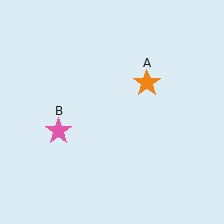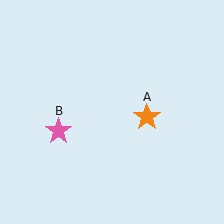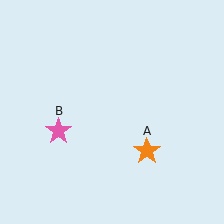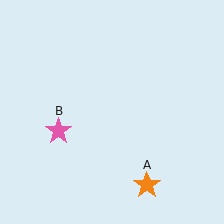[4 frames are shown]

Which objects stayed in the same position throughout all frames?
Pink star (object B) remained stationary.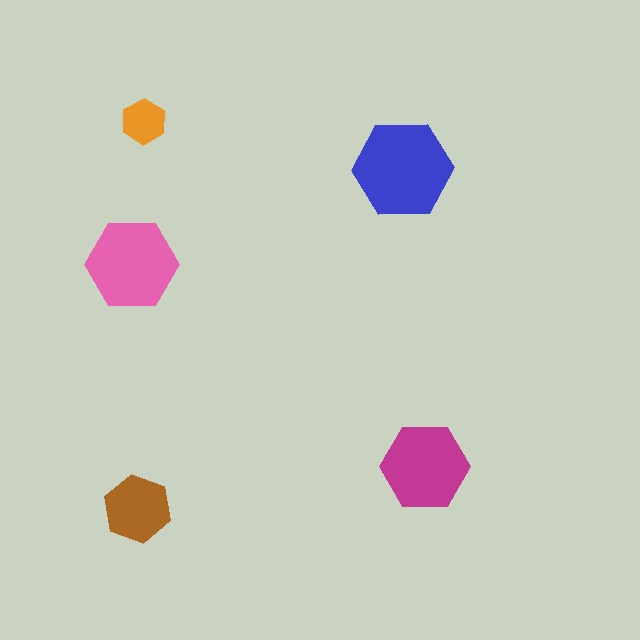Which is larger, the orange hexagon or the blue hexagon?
The blue one.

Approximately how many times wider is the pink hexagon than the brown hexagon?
About 1.5 times wider.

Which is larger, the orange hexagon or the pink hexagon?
The pink one.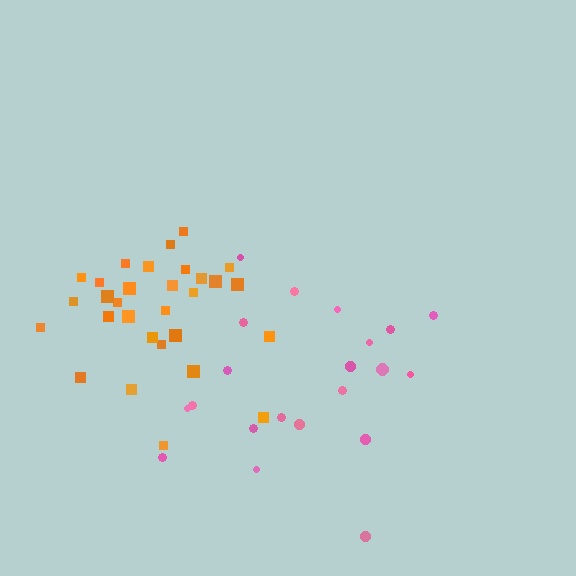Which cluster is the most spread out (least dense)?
Pink.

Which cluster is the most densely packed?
Orange.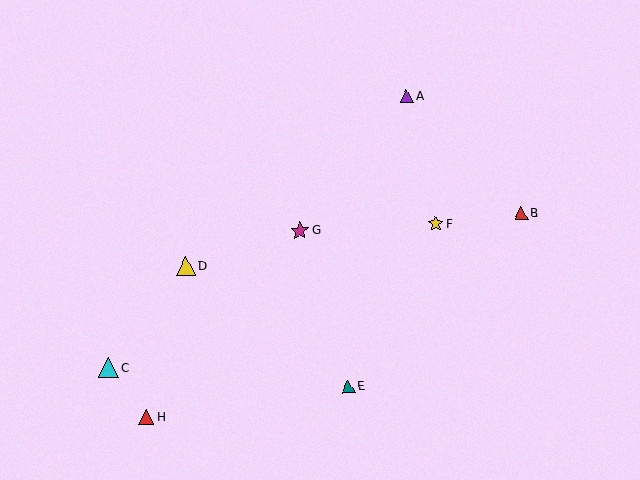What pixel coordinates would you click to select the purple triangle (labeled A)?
Click at (407, 95) to select the purple triangle A.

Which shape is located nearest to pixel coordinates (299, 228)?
The magenta star (labeled G) at (299, 231) is nearest to that location.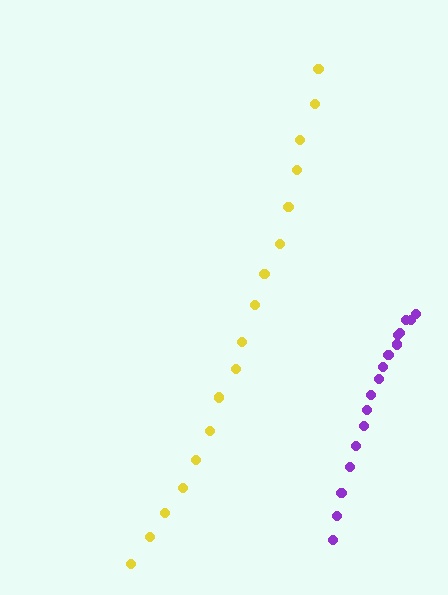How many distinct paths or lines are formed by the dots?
There are 2 distinct paths.